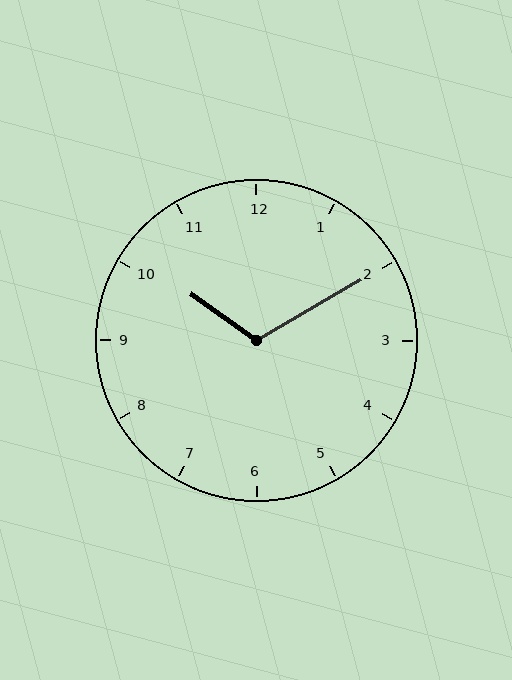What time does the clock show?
10:10.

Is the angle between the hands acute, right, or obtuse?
It is obtuse.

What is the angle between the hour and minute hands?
Approximately 115 degrees.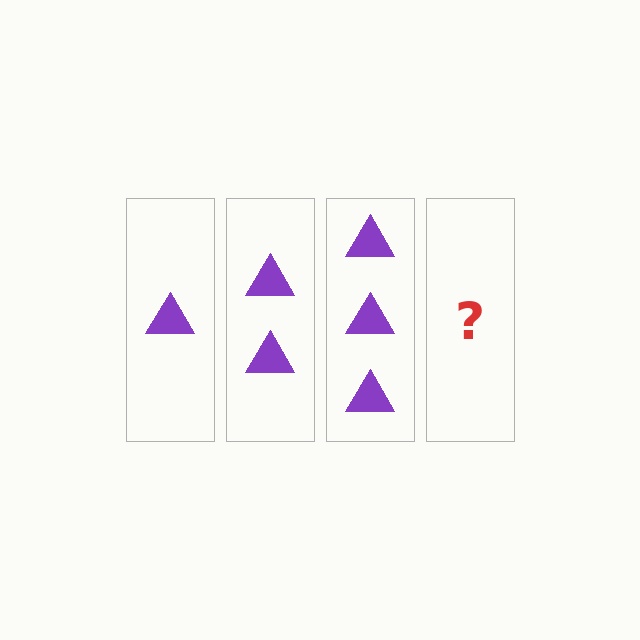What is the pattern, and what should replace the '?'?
The pattern is that each step adds one more triangle. The '?' should be 4 triangles.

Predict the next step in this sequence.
The next step is 4 triangles.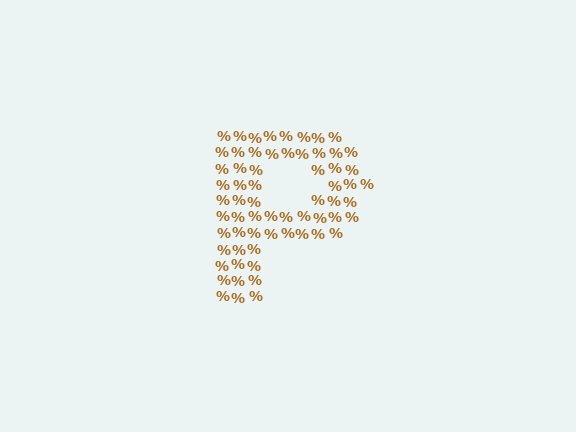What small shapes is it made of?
It is made of small percent signs.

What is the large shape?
The large shape is the letter P.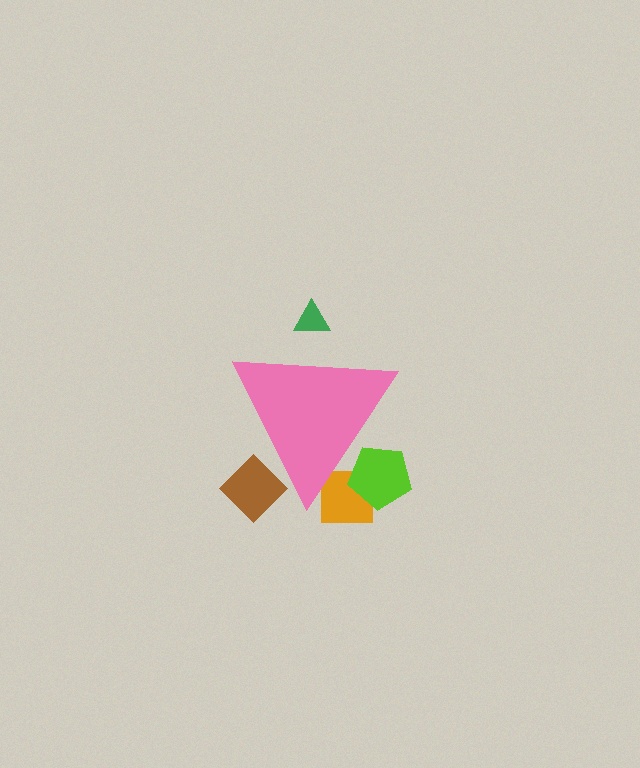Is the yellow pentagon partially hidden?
Yes, the yellow pentagon is partially hidden behind the pink triangle.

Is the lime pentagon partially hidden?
Yes, the lime pentagon is partially hidden behind the pink triangle.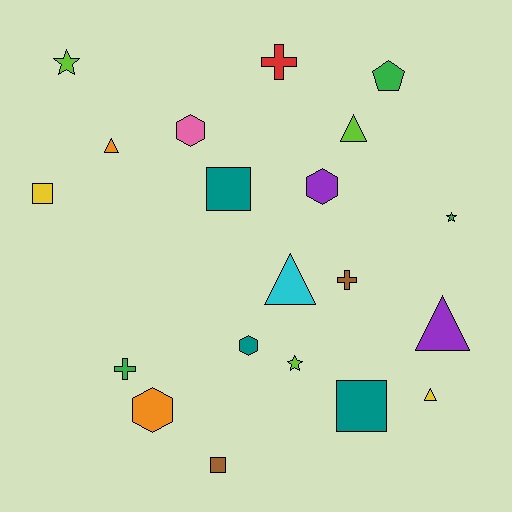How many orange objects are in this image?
There are 2 orange objects.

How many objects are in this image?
There are 20 objects.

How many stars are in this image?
There are 3 stars.